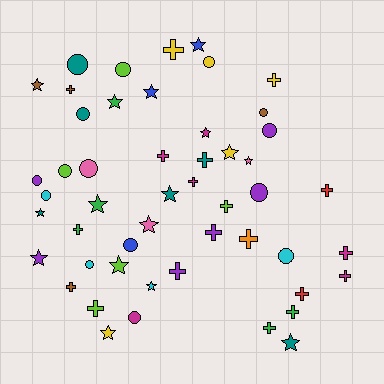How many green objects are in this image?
There are 5 green objects.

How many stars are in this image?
There are 16 stars.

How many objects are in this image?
There are 50 objects.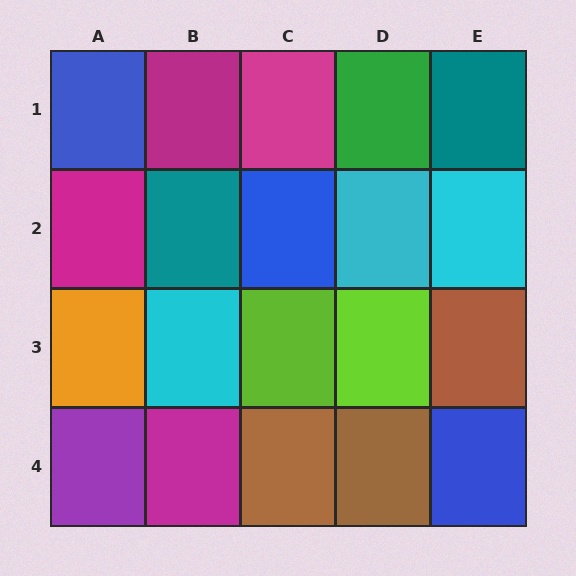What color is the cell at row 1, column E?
Teal.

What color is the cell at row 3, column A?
Orange.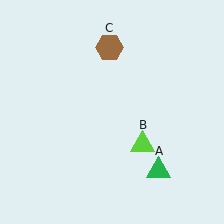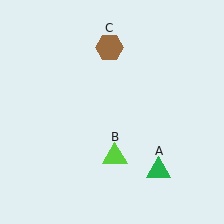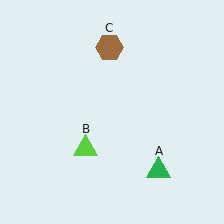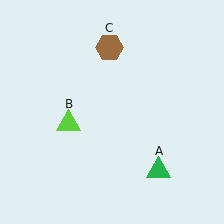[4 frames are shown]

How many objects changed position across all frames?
1 object changed position: lime triangle (object B).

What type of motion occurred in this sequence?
The lime triangle (object B) rotated clockwise around the center of the scene.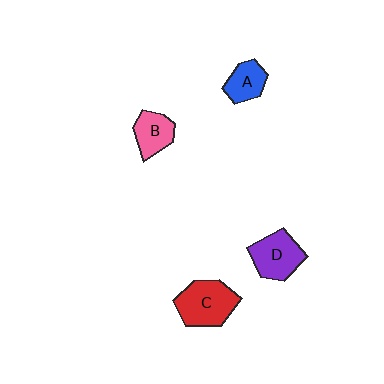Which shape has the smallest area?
Shape A (blue).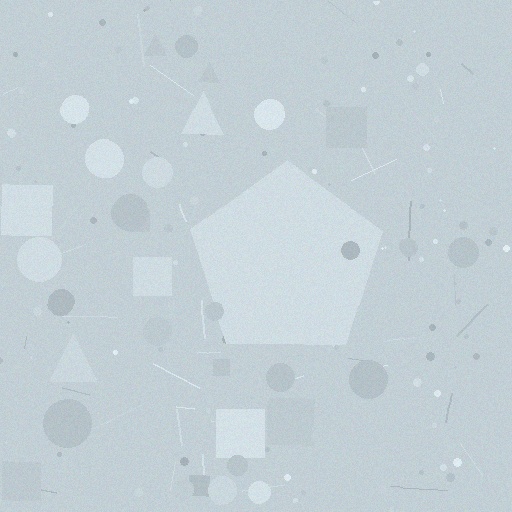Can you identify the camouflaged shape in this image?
The camouflaged shape is a pentagon.